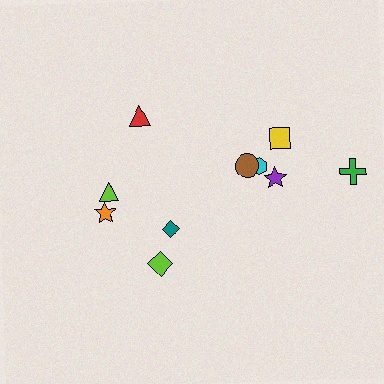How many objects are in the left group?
There are 4 objects.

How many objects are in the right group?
There are 6 objects.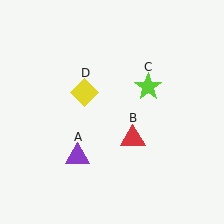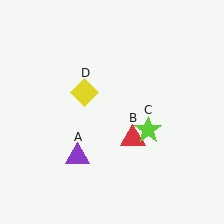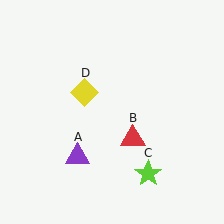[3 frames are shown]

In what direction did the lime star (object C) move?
The lime star (object C) moved down.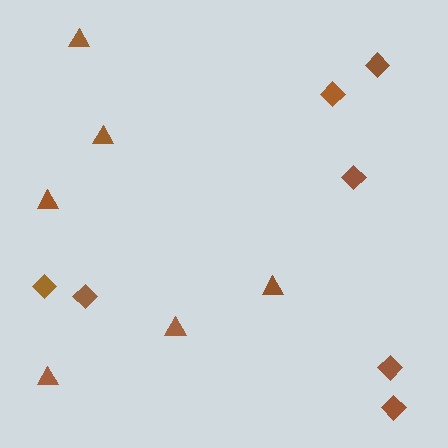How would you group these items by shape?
There are 2 groups: one group of triangles (6) and one group of diamonds (7).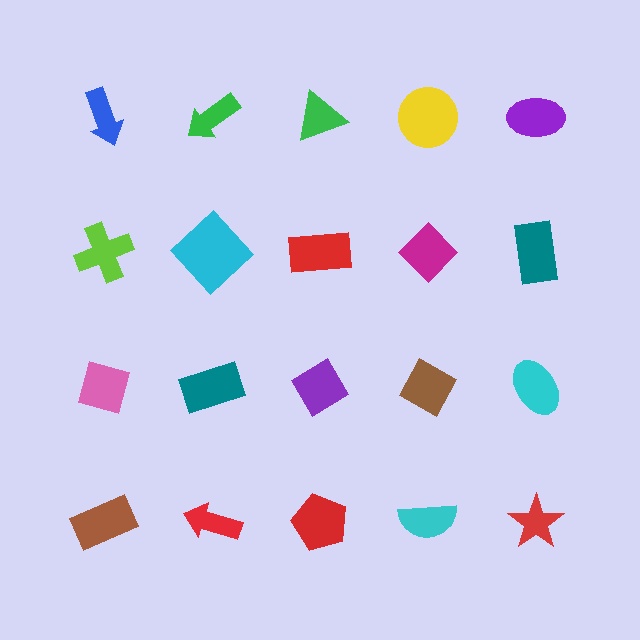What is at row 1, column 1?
A blue arrow.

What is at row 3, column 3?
A purple diamond.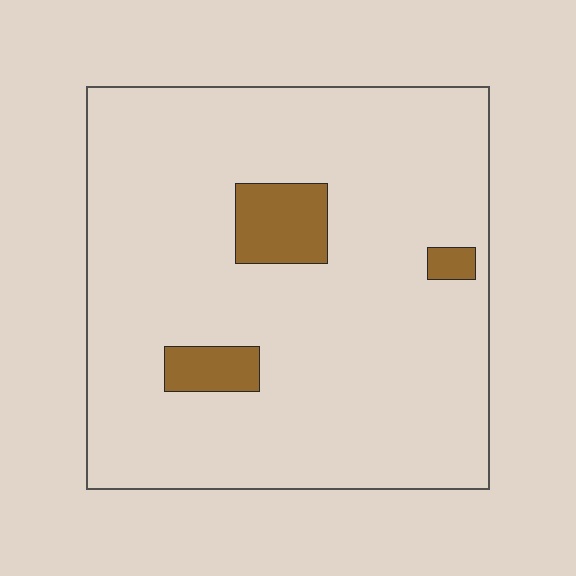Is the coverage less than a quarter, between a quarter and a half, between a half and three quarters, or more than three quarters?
Less than a quarter.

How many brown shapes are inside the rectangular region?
3.